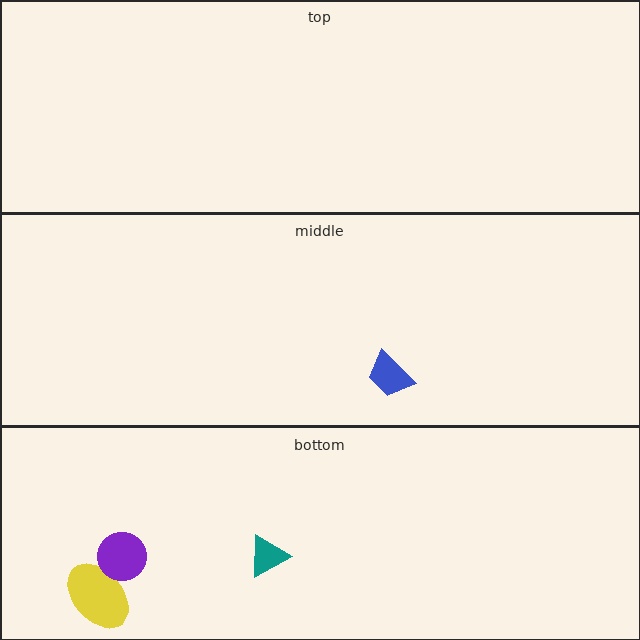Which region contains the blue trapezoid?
The middle region.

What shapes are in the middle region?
The blue trapezoid.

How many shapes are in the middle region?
1.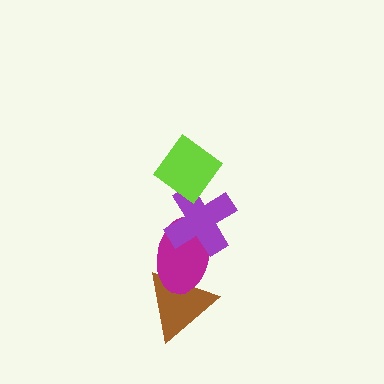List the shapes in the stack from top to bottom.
From top to bottom: the lime diamond, the purple cross, the magenta ellipse, the brown triangle.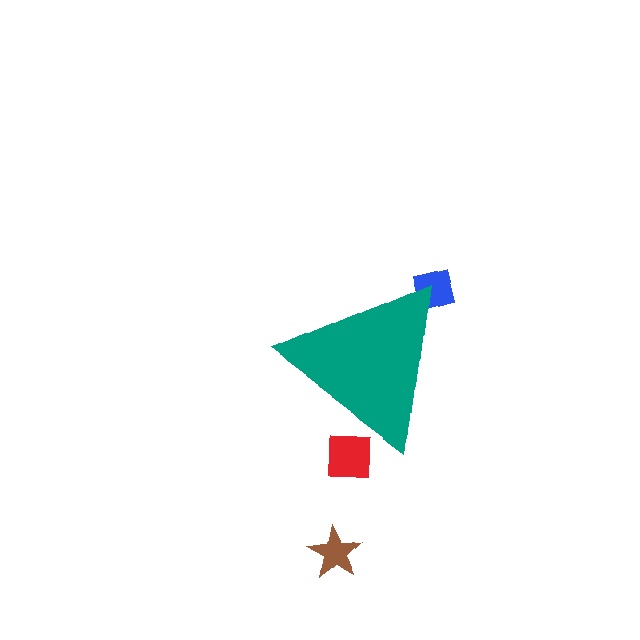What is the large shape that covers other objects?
A teal triangle.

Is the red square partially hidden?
Yes, the red square is partially hidden behind the teal triangle.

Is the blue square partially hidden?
Yes, the blue square is partially hidden behind the teal triangle.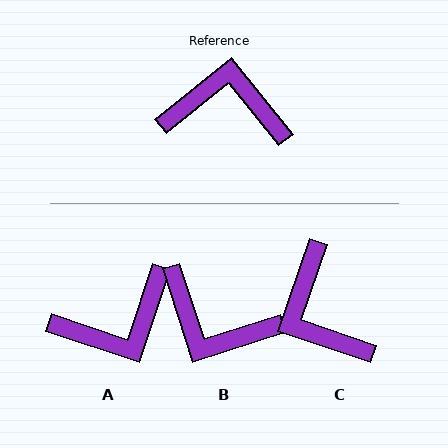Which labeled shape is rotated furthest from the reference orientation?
B, about 159 degrees away.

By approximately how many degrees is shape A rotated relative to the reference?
Approximately 147 degrees clockwise.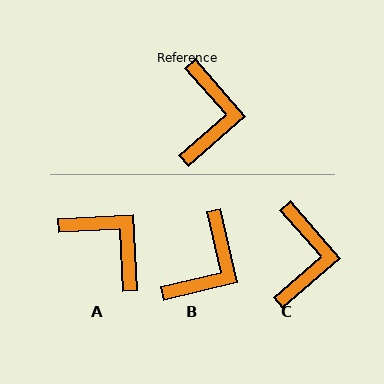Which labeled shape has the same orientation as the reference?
C.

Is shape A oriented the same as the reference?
No, it is off by about 52 degrees.